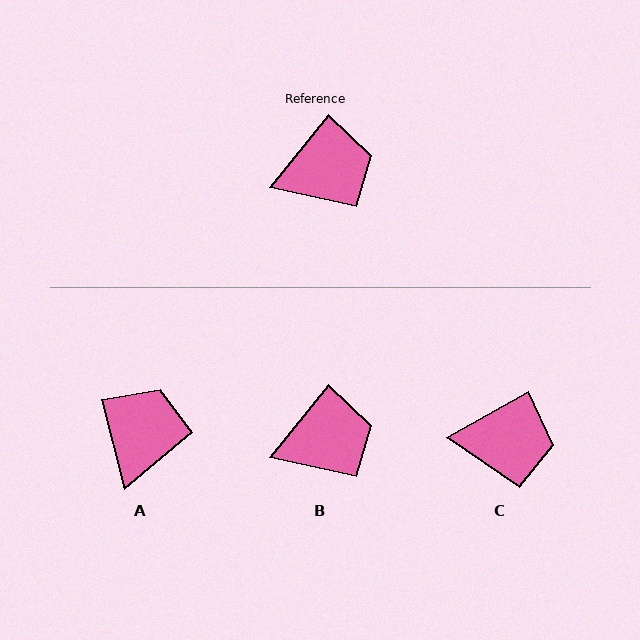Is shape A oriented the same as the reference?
No, it is off by about 53 degrees.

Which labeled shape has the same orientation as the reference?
B.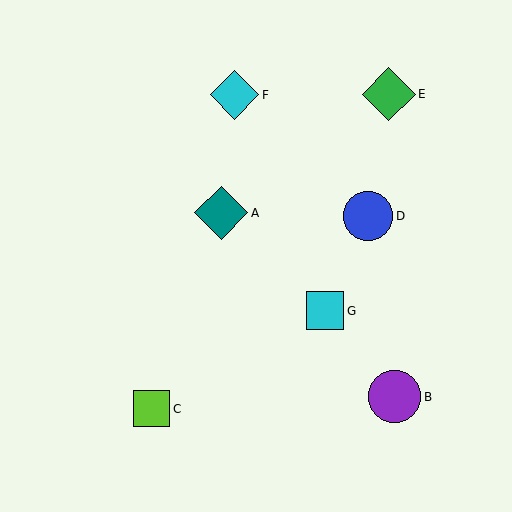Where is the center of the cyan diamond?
The center of the cyan diamond is at (235, 95).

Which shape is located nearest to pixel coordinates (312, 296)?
The cyan square (labeled G) at (325, 311) is nearest to that location.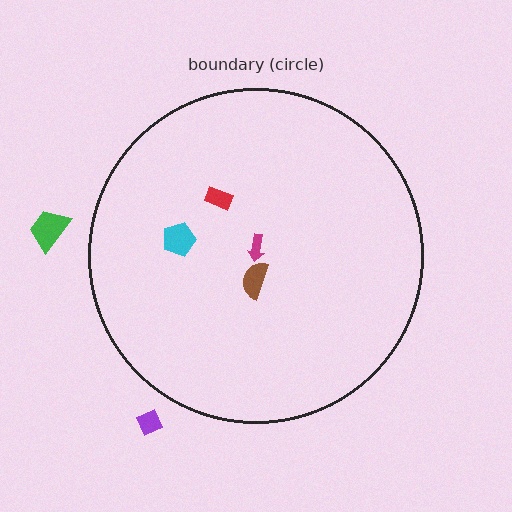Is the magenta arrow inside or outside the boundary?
Inside.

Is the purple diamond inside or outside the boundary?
Outside.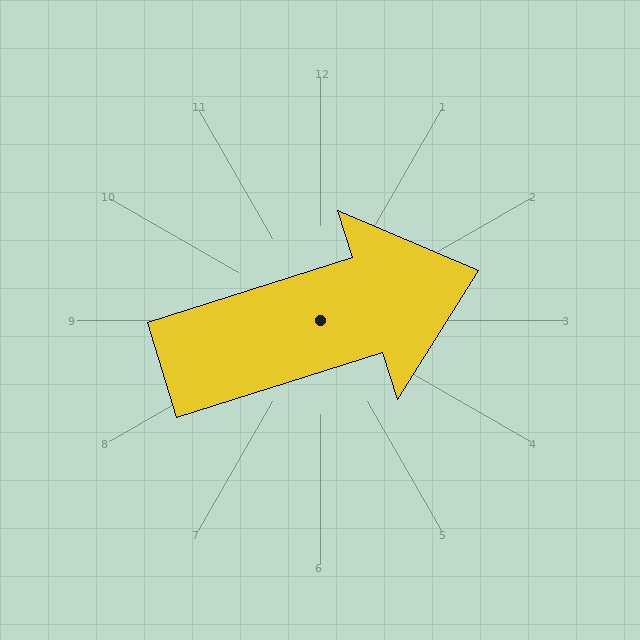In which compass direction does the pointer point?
East.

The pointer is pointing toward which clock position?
Roughly 2 o'clock.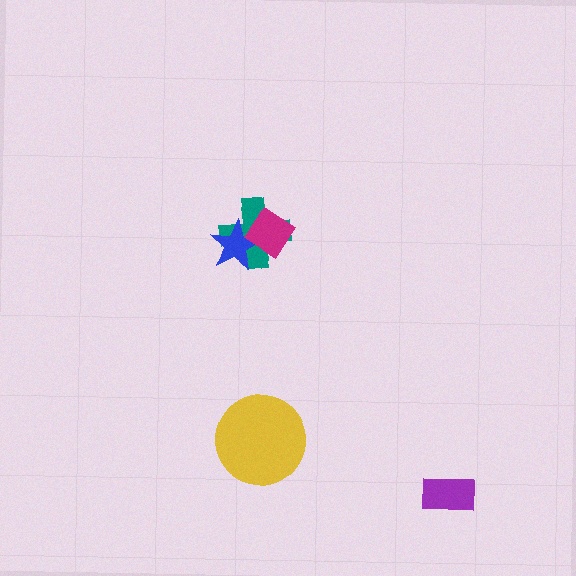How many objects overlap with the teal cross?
2 objects overlap with the teal cross.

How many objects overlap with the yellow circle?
0 objects overlap with the yellow circle.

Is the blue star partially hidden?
Yes, it is partially covered by another shape.